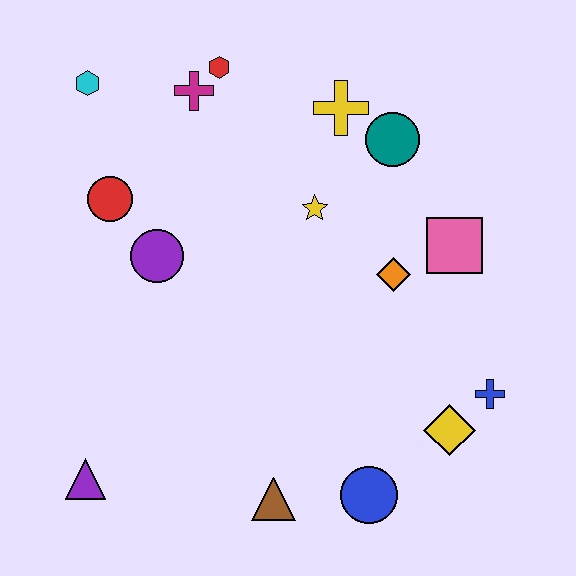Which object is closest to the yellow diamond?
The blue cross is closest to the yellow diamond.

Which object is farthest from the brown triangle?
The cyan hexagon is farthest from the brown triangle.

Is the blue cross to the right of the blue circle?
Yes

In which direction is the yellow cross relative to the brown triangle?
The yellow cross is above the brown triangle.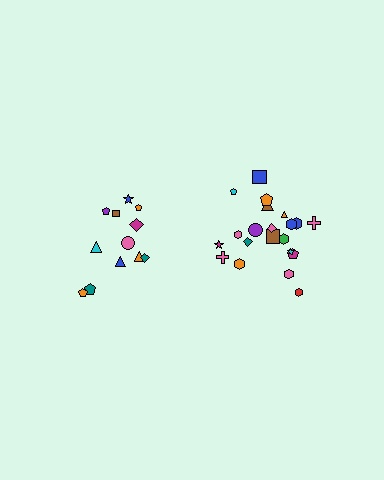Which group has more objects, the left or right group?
The right group.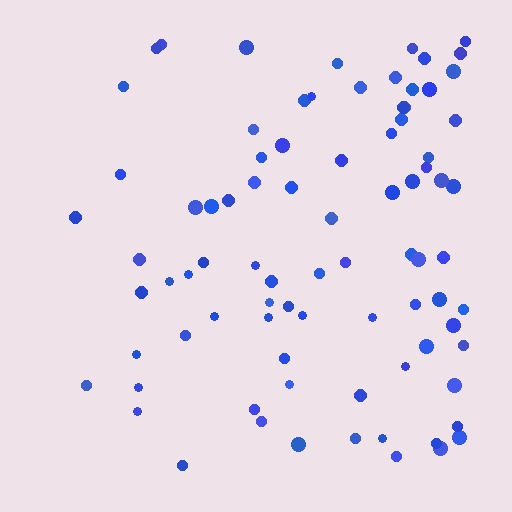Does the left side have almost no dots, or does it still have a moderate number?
Still a moderate number, just noticeably fewer than the right.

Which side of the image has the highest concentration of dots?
The right.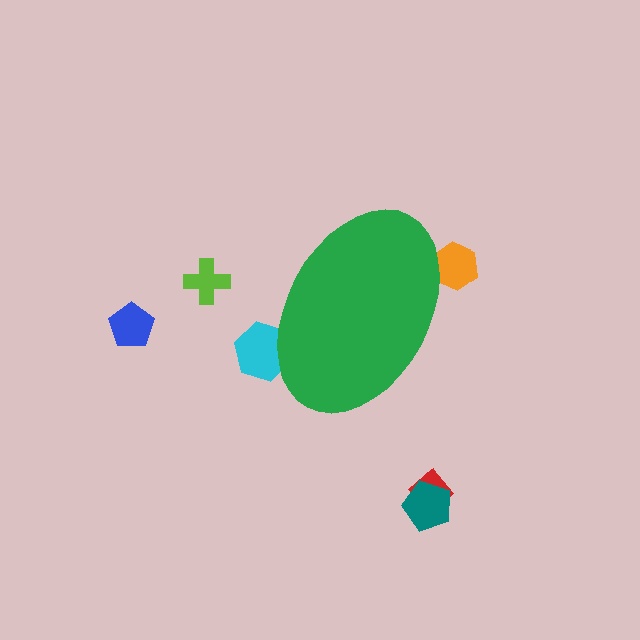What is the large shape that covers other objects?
A green ellipse.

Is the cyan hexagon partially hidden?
Yes, the cyan hexagon is partially hidden behind the green ellipse.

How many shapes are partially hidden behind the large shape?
2 shapes are partially hidden.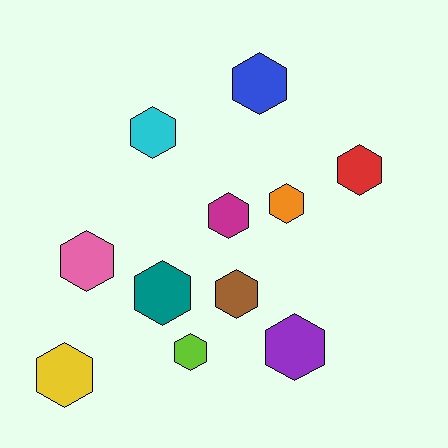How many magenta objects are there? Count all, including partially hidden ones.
There is 1 magenta object.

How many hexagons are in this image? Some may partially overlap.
There are 11 hexagons.